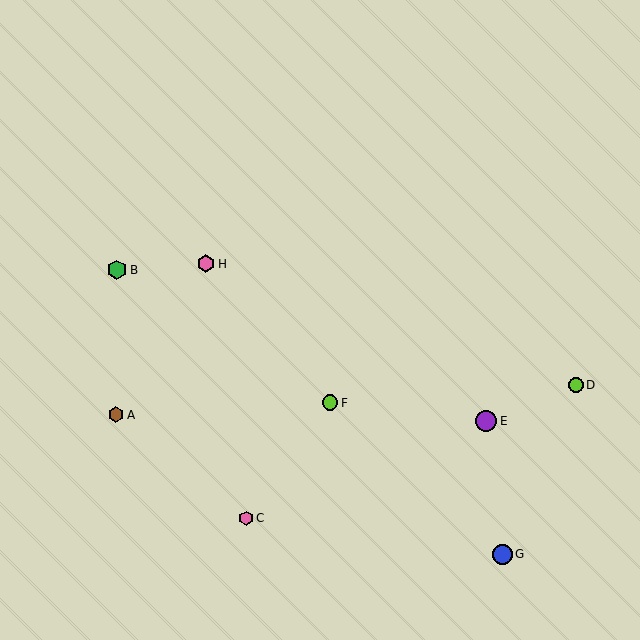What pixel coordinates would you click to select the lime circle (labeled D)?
Click at (576, 385) to select the lime circle D.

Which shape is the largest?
The purple circle (labeled E) is the largest.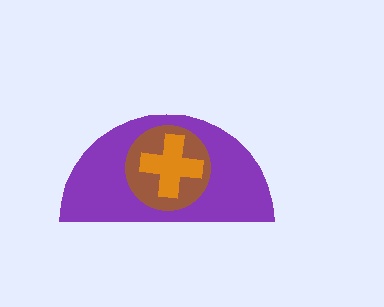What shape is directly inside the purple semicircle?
The brown circle.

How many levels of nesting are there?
3.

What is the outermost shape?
The purple semicircle.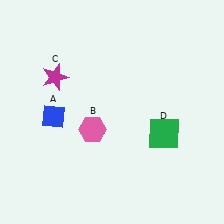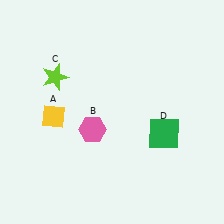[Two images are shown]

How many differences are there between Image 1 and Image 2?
There are 2 differences between the two images.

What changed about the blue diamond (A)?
In Image 1, A is blue. In Image 2, it changed to yellow.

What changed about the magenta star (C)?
In Image 1, C is magenta. In Image 2, it changed to lime.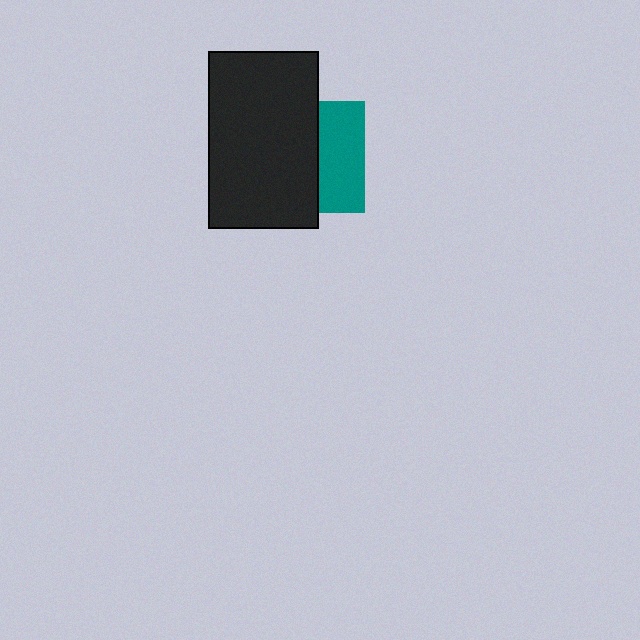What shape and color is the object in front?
The object in front is a black rectangle.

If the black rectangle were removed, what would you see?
You would see the complete teal square.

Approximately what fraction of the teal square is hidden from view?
Roughly 59% of the teal square is hidden behind the black rectangle.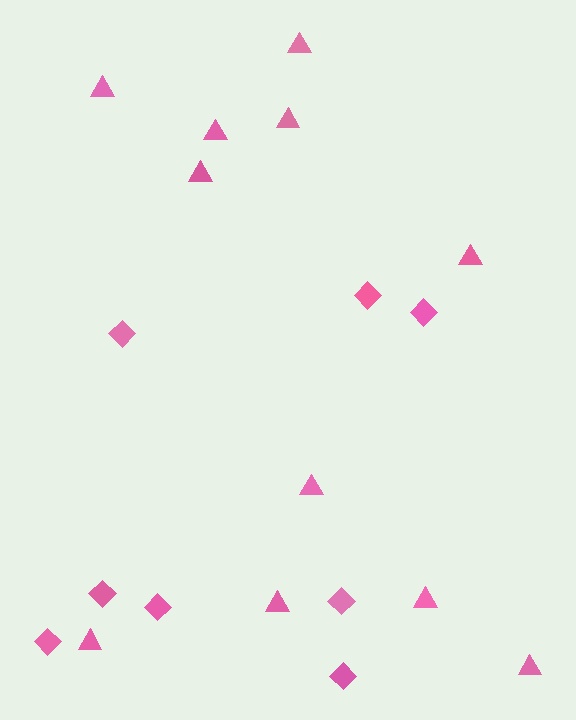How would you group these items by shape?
There are 2 groups: one group of diamonds (8) and one group of triangles (11).